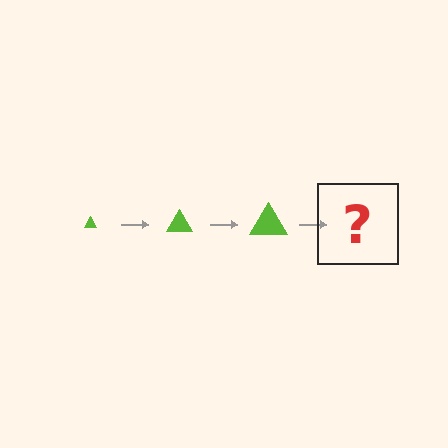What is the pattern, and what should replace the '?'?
The pattern is that the triangle gets progressively larger each step. The '?' should be a lime triangle, larger than the previous one.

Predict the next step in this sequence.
The next step is a lime triangle, larger than the previous one.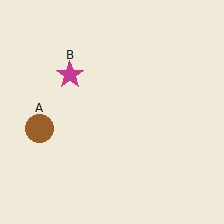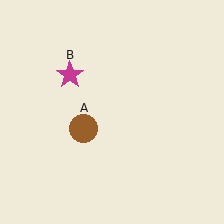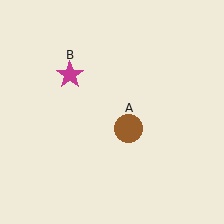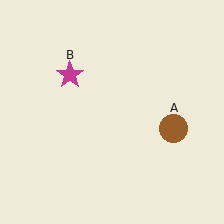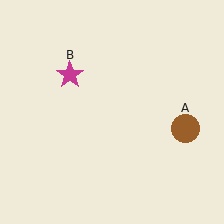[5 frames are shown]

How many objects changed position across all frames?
1 object changed position: brown circle (object A).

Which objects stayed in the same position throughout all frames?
Magenta star (object B) remained stationary.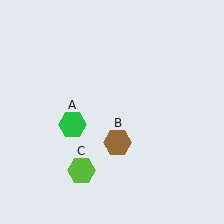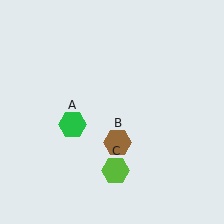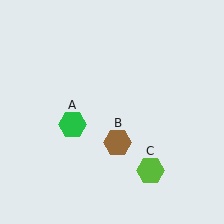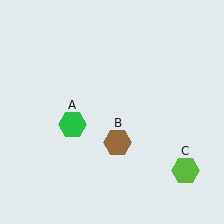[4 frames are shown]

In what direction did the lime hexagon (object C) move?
The lime hexagon (object C) moved right.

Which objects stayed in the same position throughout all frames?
Green hexagon (object A) and brown hexagon (object B) remained stationary.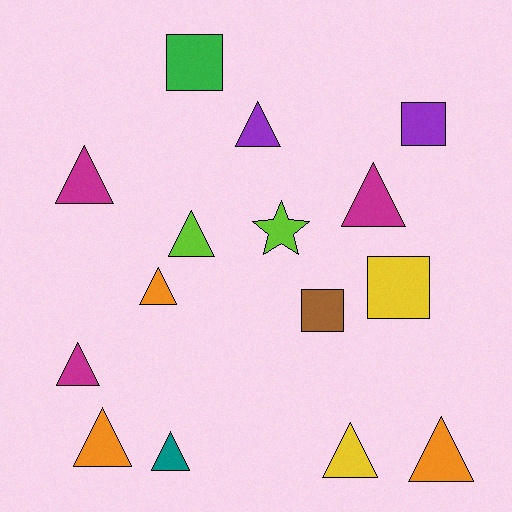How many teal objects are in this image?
There is 1 teal object.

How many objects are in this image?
There are 15 objects.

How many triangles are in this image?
There are 10 triangles.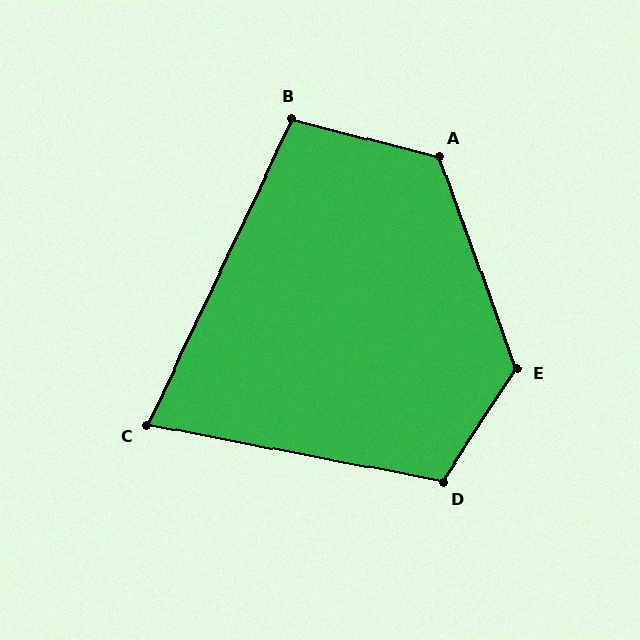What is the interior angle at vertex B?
Approximately 101 degrees (obtuse).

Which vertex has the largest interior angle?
E, at approximately 127 degrees.